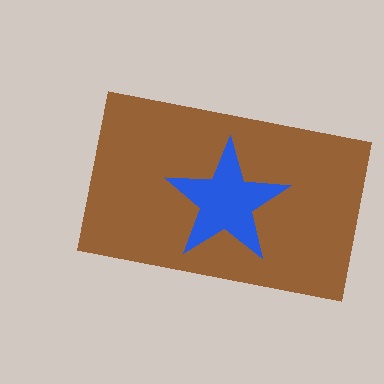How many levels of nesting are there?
2.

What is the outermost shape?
The brown rectangle.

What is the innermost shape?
The blue star.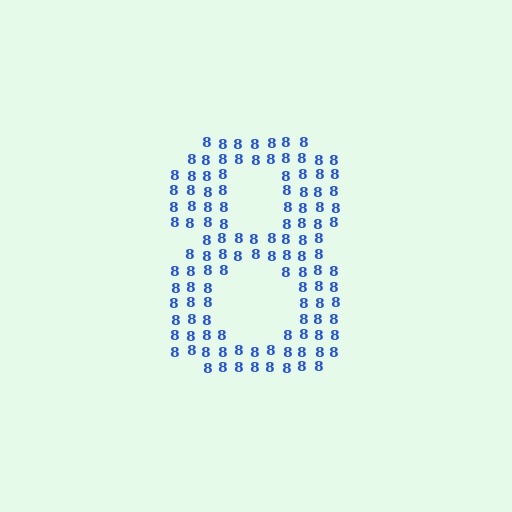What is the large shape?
The large shape is the digit 8.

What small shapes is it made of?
It is made of small digit 8's.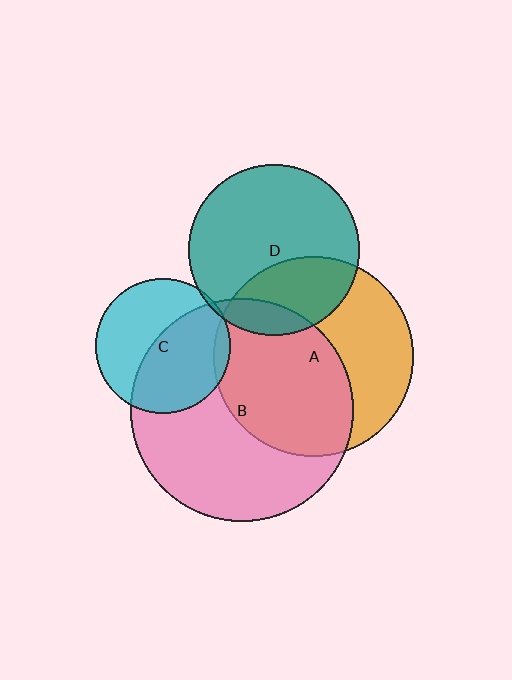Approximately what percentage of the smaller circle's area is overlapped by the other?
Approximately 5%.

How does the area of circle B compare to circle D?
Approximately 1.7 times.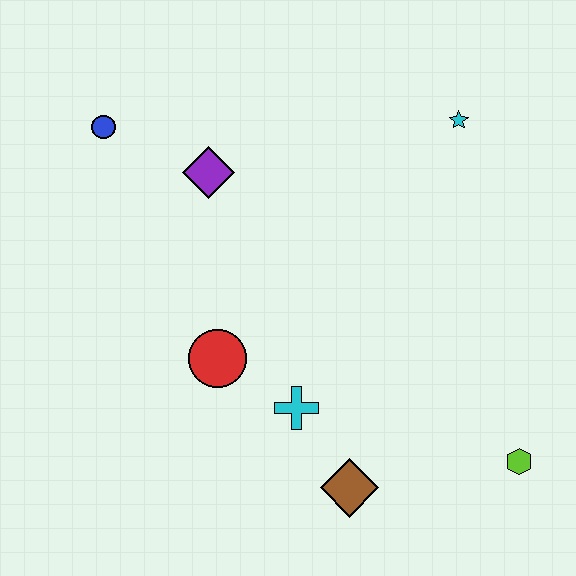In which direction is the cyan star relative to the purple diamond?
The cyan star is to the right of the purple diamond.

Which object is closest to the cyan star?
The purple diamond is closest to the cyan star.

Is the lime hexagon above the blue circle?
No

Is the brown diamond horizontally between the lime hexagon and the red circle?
Yes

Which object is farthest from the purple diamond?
The lime hexagon is farthest from the purple diamond.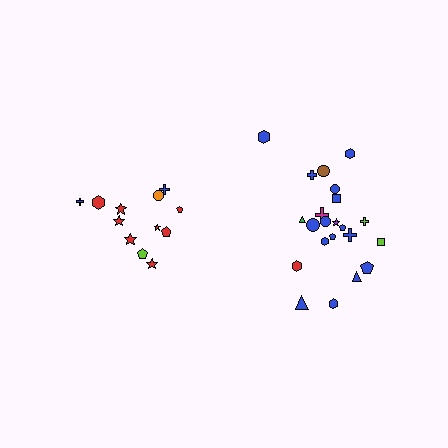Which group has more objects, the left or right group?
The right group.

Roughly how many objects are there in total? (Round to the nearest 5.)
Roughly 35 objects in total.